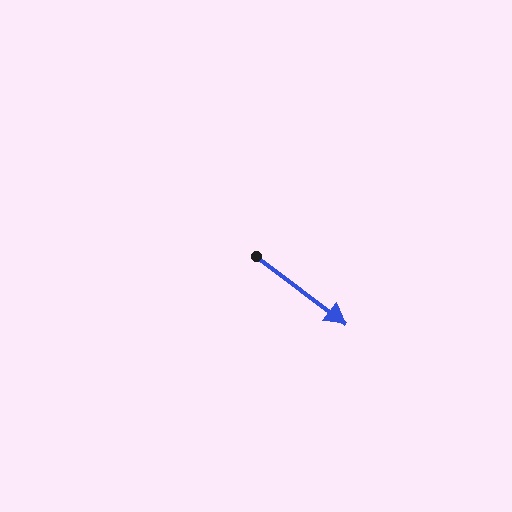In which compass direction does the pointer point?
Southeast.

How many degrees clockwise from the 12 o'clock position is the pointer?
Approximately 127 degrees.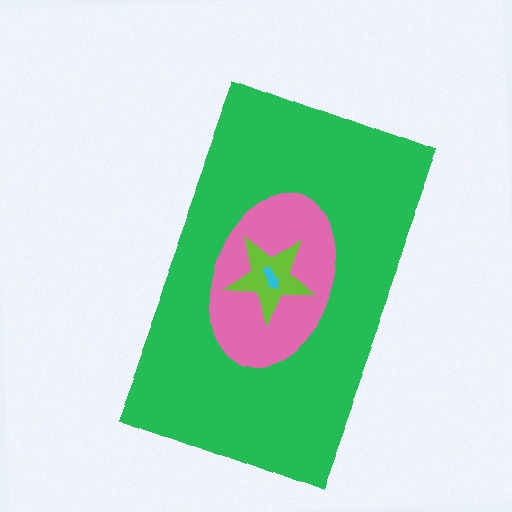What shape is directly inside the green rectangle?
The pink ellipse.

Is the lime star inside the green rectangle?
Yes.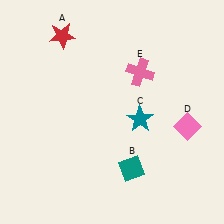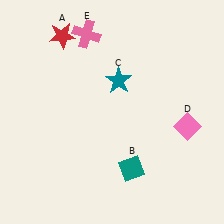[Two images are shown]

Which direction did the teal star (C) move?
The teal star (C) moved up.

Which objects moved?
The objects that moved are: the teal star (C), the pink cross (E).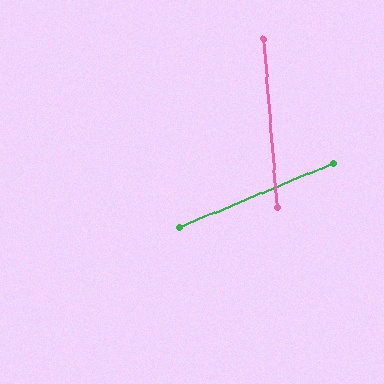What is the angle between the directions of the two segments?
Approximately 72 degrees.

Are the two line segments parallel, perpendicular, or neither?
Neither parallel nor perpendicular — they differ by about 72°.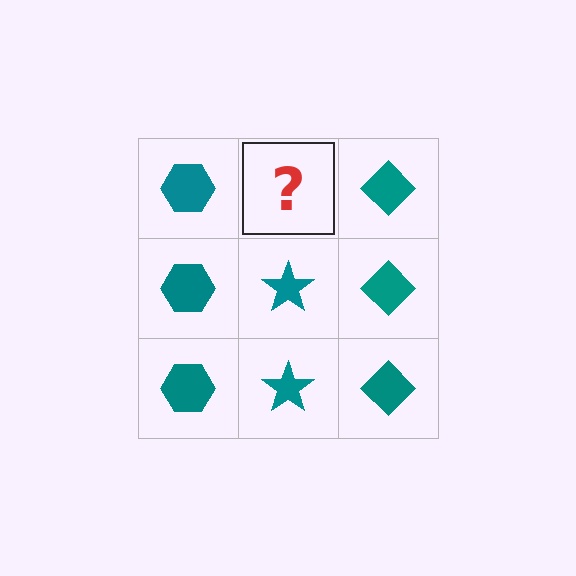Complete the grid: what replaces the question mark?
The question mark should be replaced with a teal star.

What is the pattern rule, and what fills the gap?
The rule is that each column has a consistent shape. The gap should be filled with a teal star.